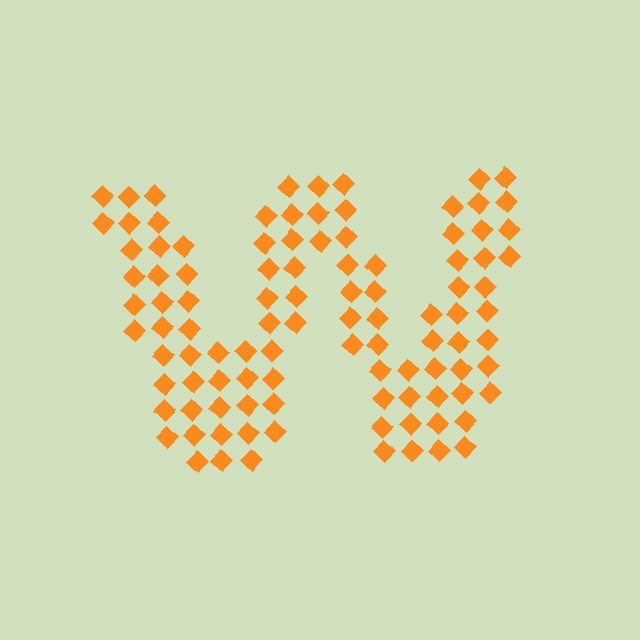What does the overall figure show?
The overall figure shows the letter W.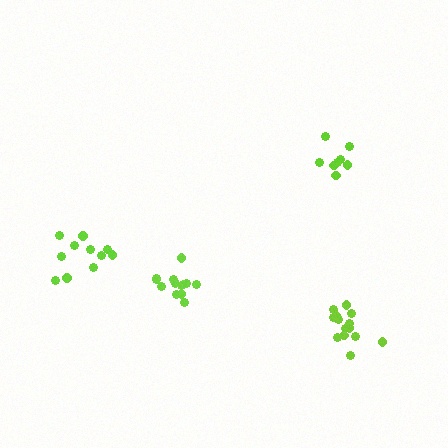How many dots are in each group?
Group 1: 11 dots, Group 2: 8 dots, Group 3: 14 dots, Group 4: 13 dots (46 total).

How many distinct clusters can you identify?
There are 4 distinct clusters.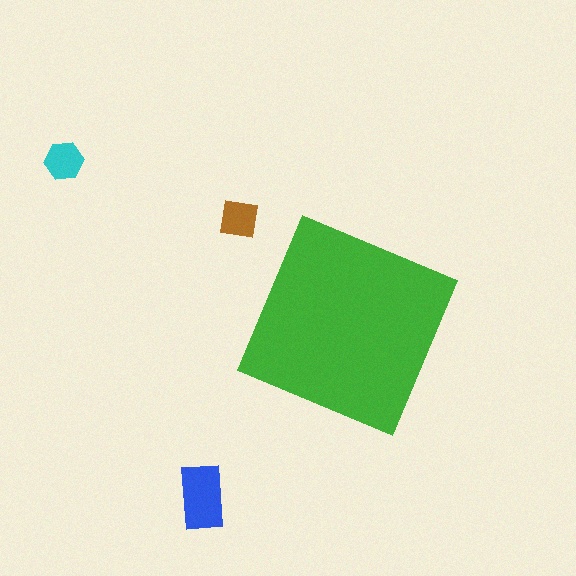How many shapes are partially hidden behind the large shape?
0 shapes are partially hidden.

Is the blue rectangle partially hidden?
No, the blue rectangle is fully visible.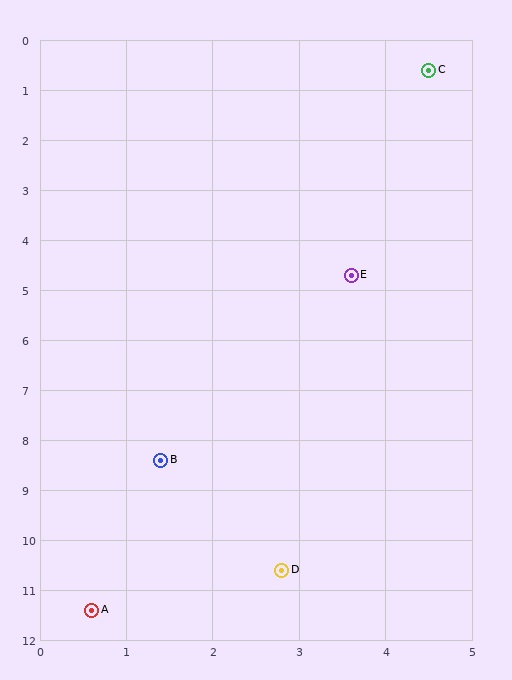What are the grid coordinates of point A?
Point A is at approximately (0.6, 11.4).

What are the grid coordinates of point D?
Point D is at approximately (2.8, 10.6).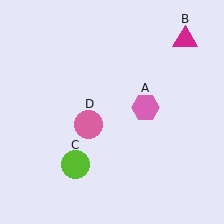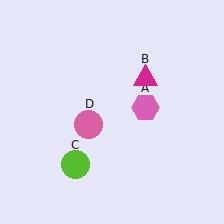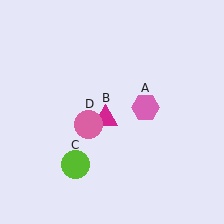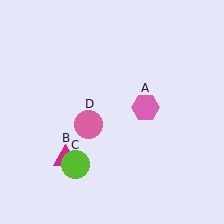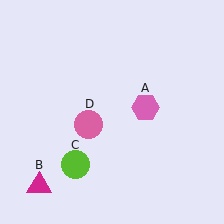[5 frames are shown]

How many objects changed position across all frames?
1 object changed position: magenta triangle (object B).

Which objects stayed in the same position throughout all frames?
Pink hexagon (object A) and lime circle (object C) and pink circle (object D) remained stationary.